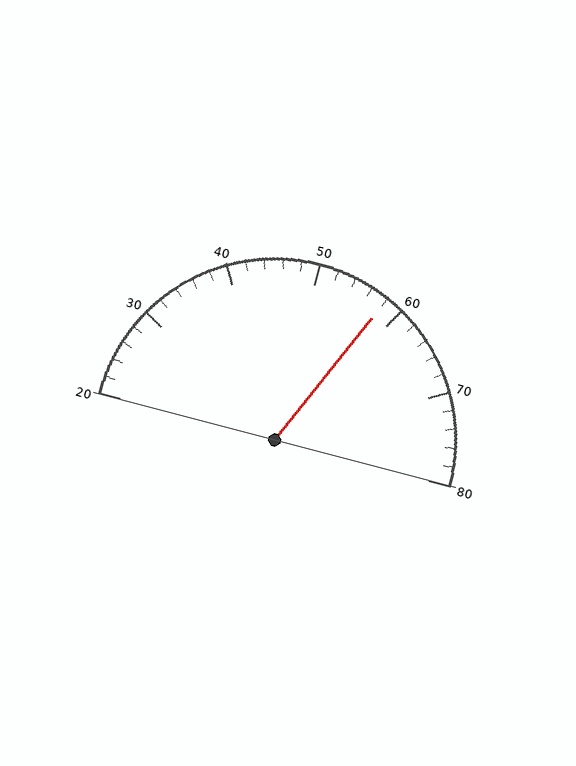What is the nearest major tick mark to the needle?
The nearest major tick mark is 60.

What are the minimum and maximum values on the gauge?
The gauge ranges from 20 to 80.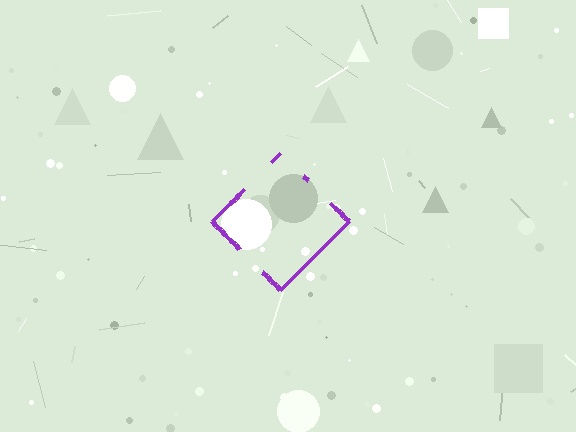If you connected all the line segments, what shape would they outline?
They would outline a diamond.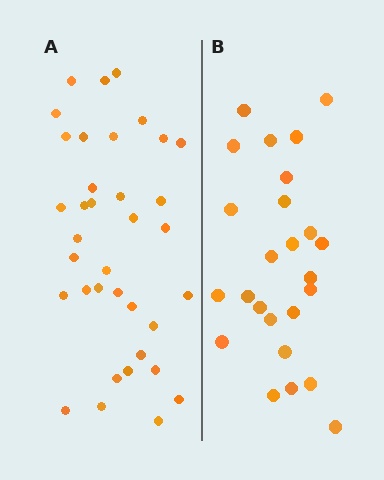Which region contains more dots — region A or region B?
Region A (the left region) has more dots.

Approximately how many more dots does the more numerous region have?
Region A has roughly 12 or so more dots than region B.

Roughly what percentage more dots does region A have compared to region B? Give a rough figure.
About 45% more.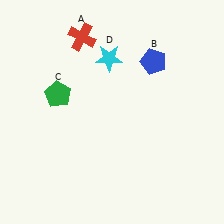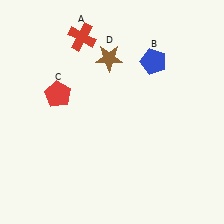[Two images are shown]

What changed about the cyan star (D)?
In Image 1, D is cyan. In Image 2, it changed to brown.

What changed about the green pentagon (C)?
In Image 1, C is green. In Image 2, it changed to red.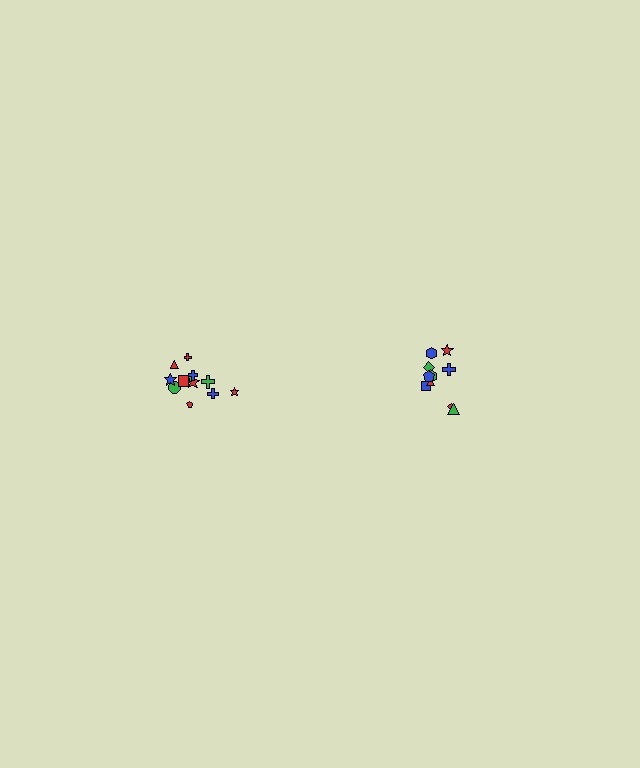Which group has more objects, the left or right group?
The left group.